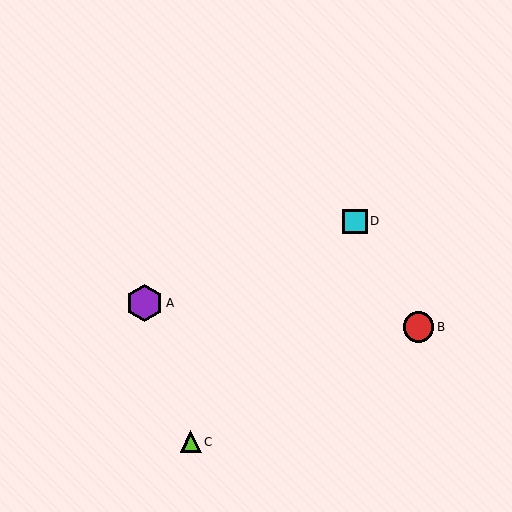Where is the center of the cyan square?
The center of the cyan square is at (355, 221).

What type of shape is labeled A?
Shape A is a purple hexagon.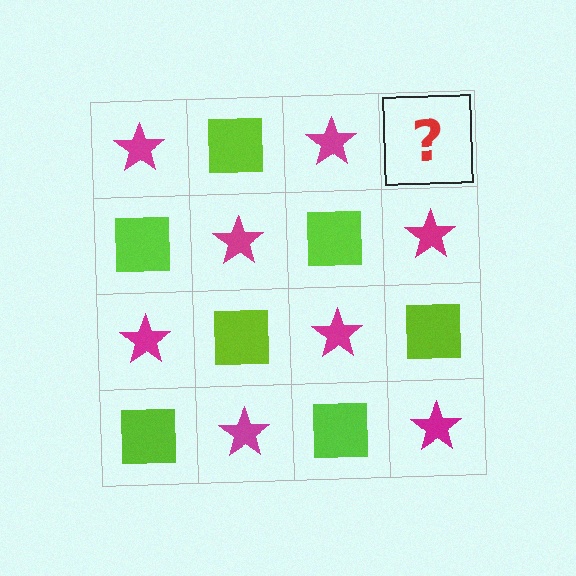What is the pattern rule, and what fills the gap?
The rule is that it alternates magenta star and lime square in a checkerboard pattern. The gap should be filled with a lime square.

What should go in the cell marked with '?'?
The missing cell should contain a lime square.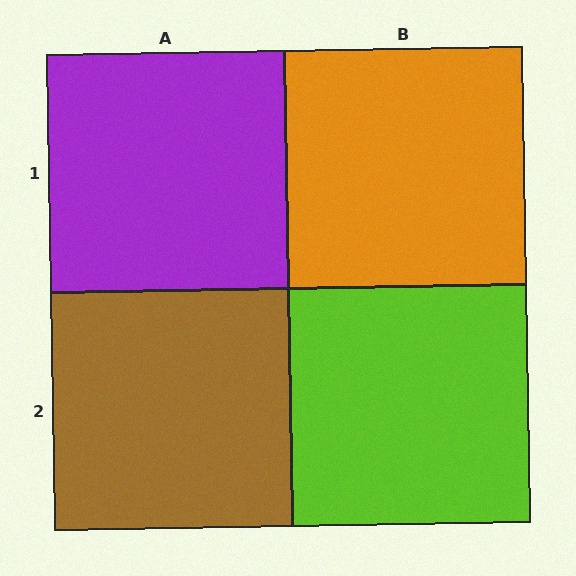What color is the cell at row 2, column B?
Lime.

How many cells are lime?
1 cell is lime.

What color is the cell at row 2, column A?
Brown.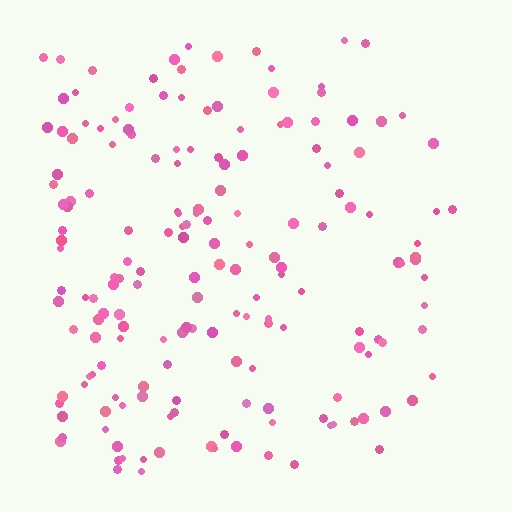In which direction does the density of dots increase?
From right to left, with the left side densest.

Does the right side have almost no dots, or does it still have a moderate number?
Still a moderate number, just noticeably fewer than the left.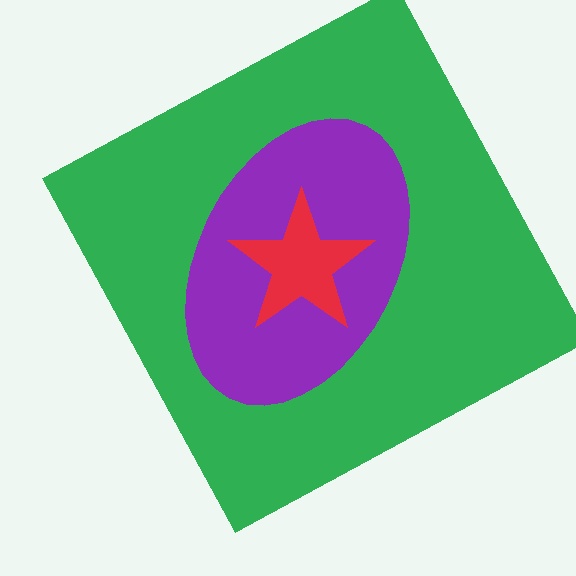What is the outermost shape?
The green square.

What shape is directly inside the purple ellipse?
The red star.